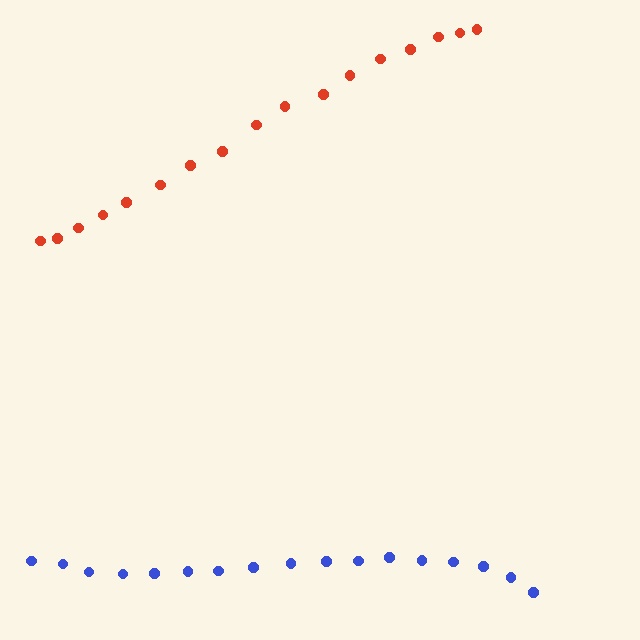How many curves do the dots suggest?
There are 2 distinct paths.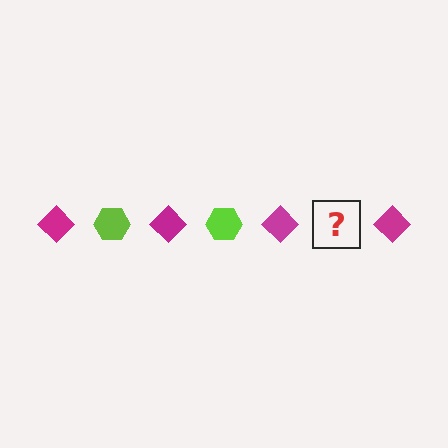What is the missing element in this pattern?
The missing element is a lime hexagon.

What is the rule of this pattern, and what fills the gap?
The rule is that the pattern alternates between magenta diamond and lime hexagon. The gap should be filled with a lime hexagon.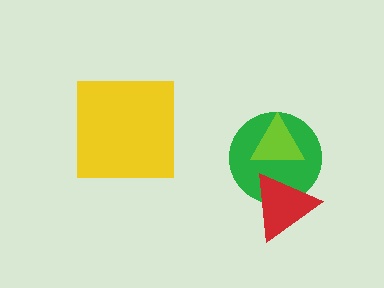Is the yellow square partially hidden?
No, no other shape covers it.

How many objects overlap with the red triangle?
2 objects overlap with the red triangle.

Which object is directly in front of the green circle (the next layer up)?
The red triangle is directly in front of the green circle.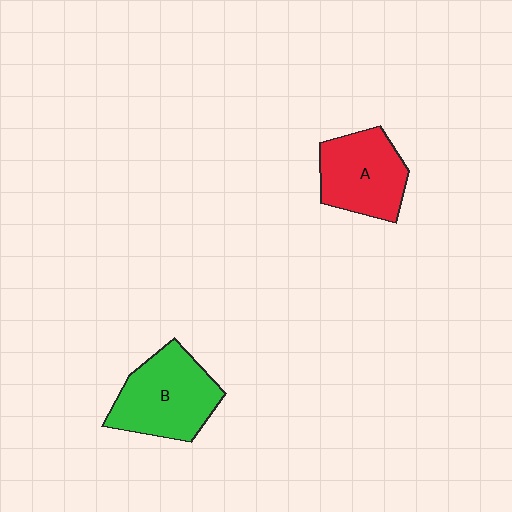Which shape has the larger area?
Shape B (green).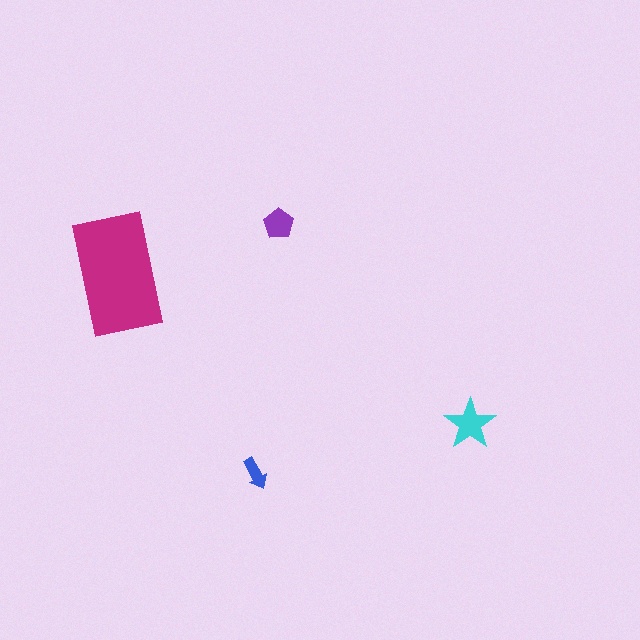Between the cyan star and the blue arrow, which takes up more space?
The cyan star.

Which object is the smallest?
The blue arrow.